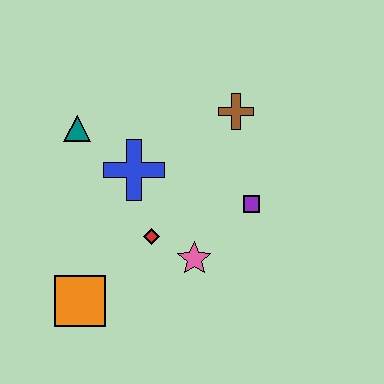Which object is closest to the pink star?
The red diamond is closest to the pink star.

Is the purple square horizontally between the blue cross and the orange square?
No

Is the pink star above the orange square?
Yes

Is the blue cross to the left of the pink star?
Yes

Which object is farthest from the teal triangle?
The purple square is farthest from the teal triangle.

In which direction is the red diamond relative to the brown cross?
The red diamond is below the brown cross.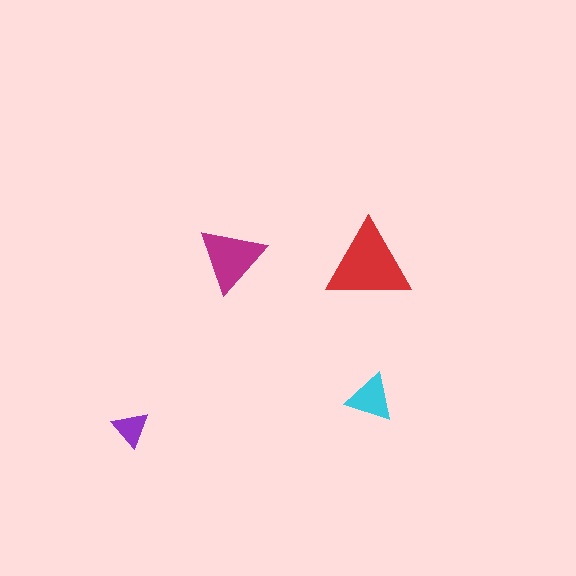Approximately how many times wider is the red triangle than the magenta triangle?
About 1.5 times wider.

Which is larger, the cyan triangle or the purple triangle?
The cyan one.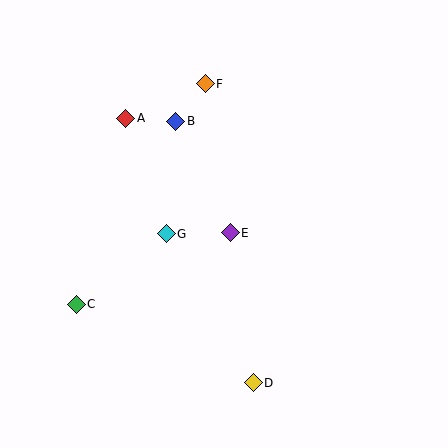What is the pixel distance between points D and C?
The distance between D and C is 194 pixels.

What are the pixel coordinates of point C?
Point C is at (76, 304).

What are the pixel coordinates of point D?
Point D is at (253, 383).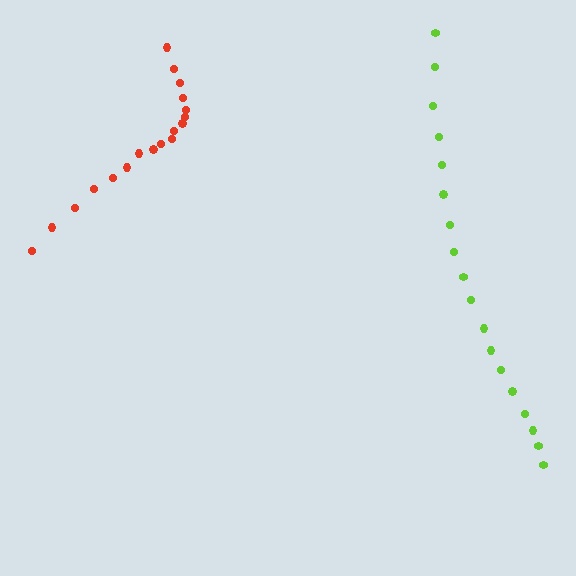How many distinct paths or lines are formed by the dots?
There are 2 distinct paths.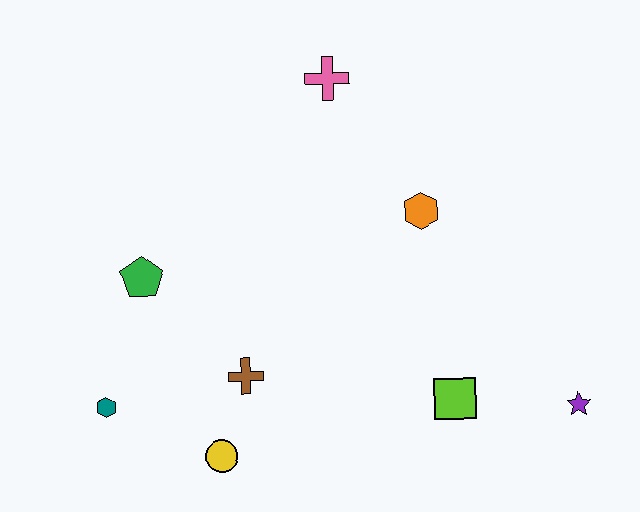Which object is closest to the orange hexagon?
The pink cross is closest to the orange hexagon.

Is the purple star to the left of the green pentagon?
No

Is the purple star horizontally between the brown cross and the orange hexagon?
No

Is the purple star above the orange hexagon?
No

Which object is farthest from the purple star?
The teal hexagon is farthest from the purple star.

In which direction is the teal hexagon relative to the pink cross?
The teal hexagon is below the pink cross.